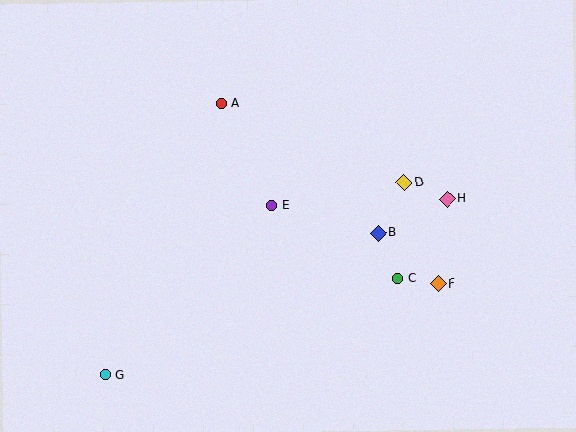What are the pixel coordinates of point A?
Point A is at (221, 103).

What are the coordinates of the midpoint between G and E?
The midpoint between G and E is at (189, 290).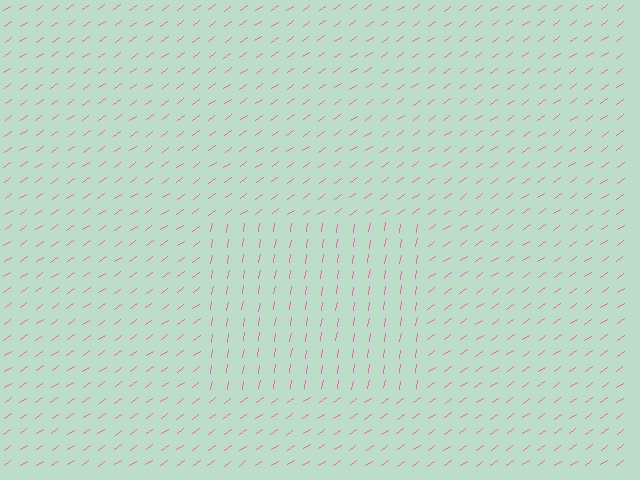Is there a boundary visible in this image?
Yes, there is a texture boundary formed by a change in line orientation.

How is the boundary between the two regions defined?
The boundary is defined purely by a change in line orientation (approximately 45 degrees difference). All lines are the same color and thickness.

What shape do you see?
I see a rectangle.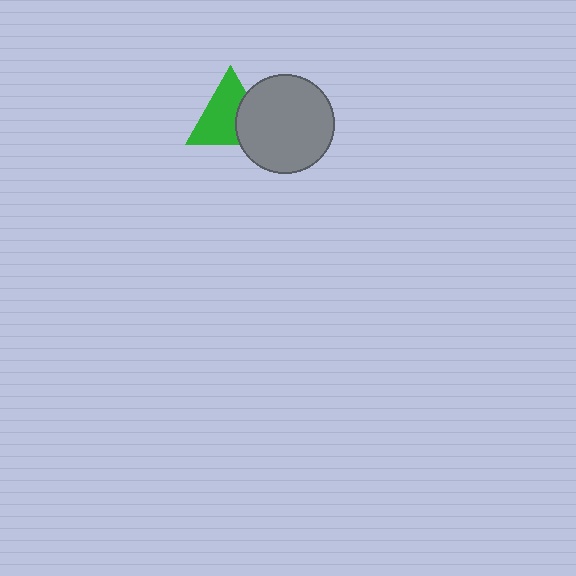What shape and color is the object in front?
The object in front is a gray circle.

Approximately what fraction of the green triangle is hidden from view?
Roughly 34% of the green triangle is hidden behind the gray circle.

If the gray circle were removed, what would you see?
You would see the complete green triangle.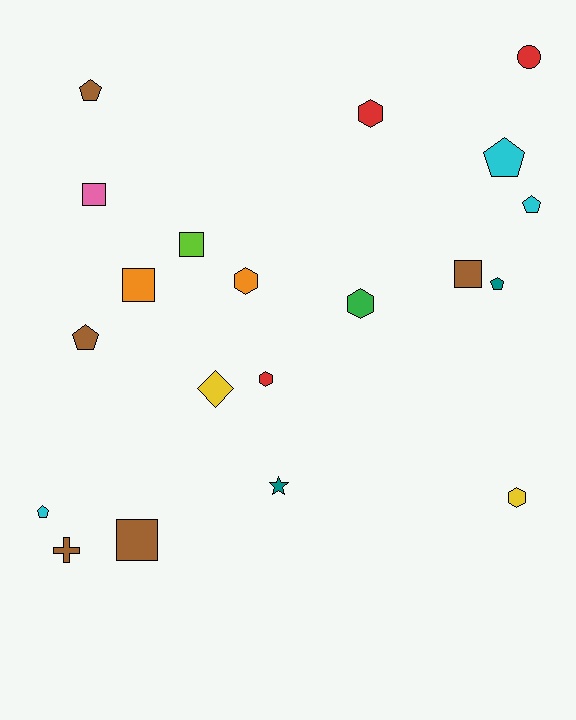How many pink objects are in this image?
There is 1 pink object.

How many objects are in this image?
There are 20 objects.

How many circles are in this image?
There is 1 circle.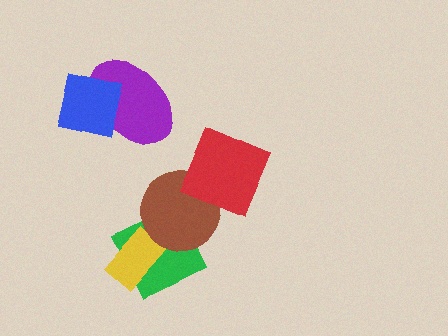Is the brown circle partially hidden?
Yes, it is partially covered by another shape.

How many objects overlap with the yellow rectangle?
1 object overlaps with the yellow rectangle.